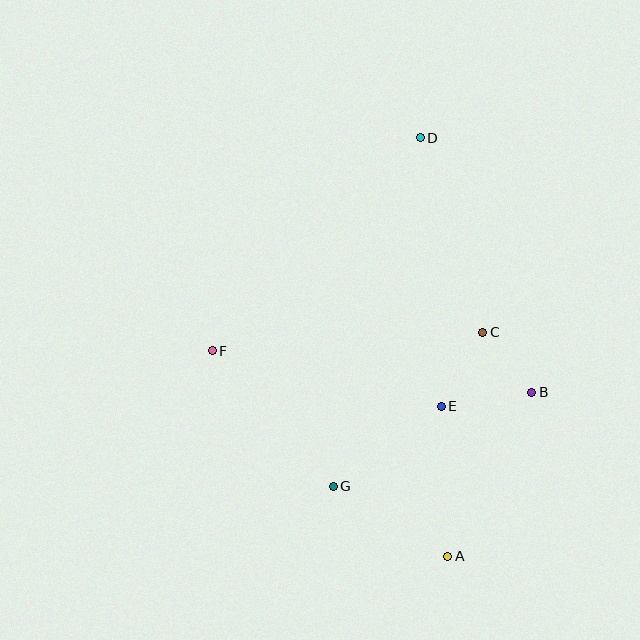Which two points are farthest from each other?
Points A and D are farthest from each other.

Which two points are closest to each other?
Points B and C are closest to each other.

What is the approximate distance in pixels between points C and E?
The distance between C and E is approximately 85 pixels.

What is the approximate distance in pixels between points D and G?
The distance between D and G is approximately 359 pixels.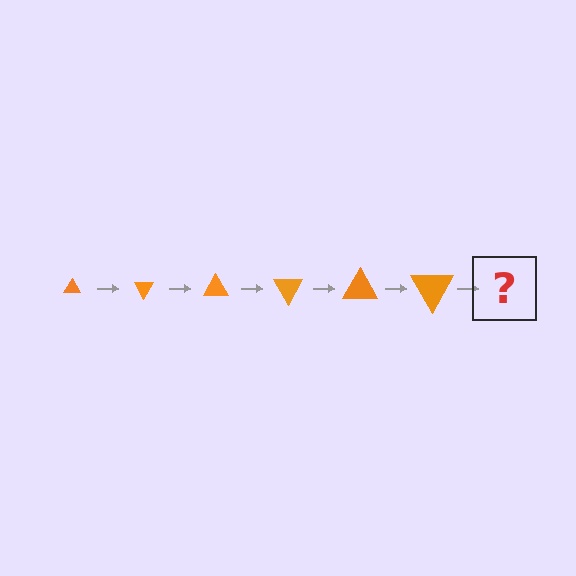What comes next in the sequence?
The next element should be a triangle, larger than the previous one and rotated 360 degrees from the start.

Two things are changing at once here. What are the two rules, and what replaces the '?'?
The two rules are that the triangle grows larger each step and it rotates 60 degrees each step. The '?' should be a triangle, larger than the previous one and rotated 360 degrees from the start.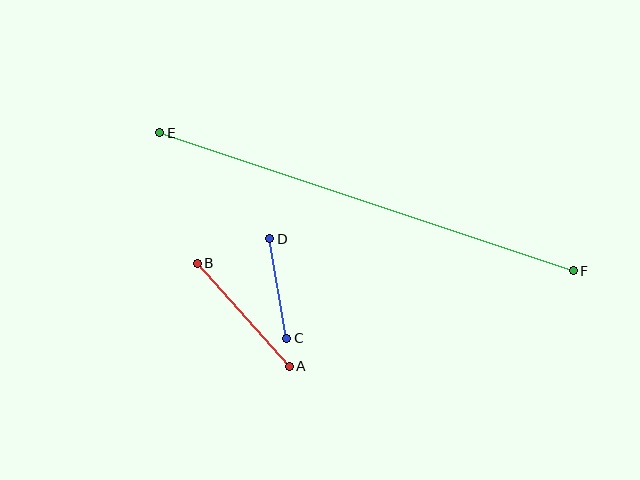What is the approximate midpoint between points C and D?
The midpoint is at approximately (278, 289) pixels.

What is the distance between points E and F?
The distance is approximately 436 pixels.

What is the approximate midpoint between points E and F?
The midpoint is at approximately (366, 202) pixels.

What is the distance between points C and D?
The distance is approximately 101 pixels.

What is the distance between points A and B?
The distance is approximately 138 pixels.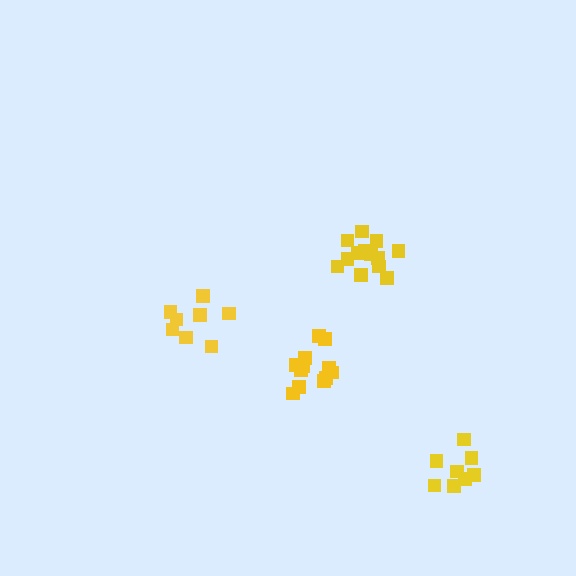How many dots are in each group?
Group 1: 13 dots, Group 2: 8 dots, Group 3: 8 dots, Group 4: 12 dots (41 total).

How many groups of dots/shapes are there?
There are 4 groups.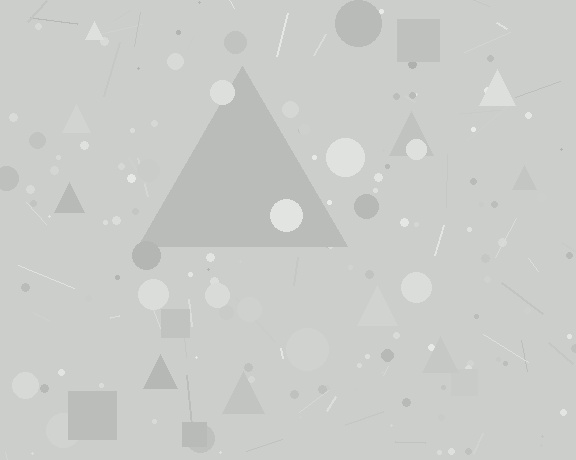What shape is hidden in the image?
A triangle is hidden in the image.